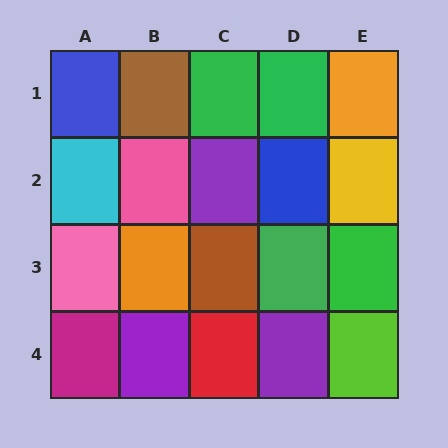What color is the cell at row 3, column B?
Orange.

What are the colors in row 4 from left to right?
Magenta, purple, red, purple, lime.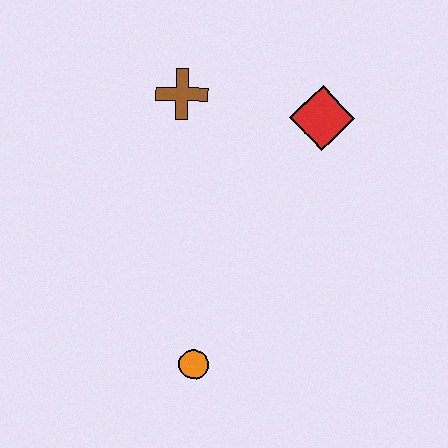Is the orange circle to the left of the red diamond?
Yes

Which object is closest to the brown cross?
The red diamond is closest to the brown cross.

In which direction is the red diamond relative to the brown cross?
The red diamond is to the right of the brown cross.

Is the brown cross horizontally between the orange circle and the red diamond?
No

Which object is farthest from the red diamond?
The orange circle is farthest from the red diamond.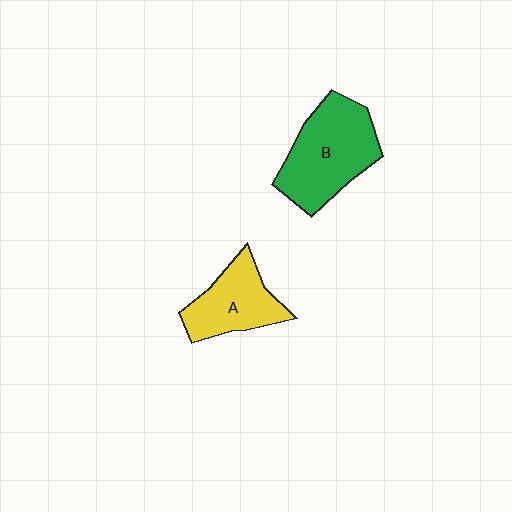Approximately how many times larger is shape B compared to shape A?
Approximately 1.4 times.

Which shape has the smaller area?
Shape A (yellow).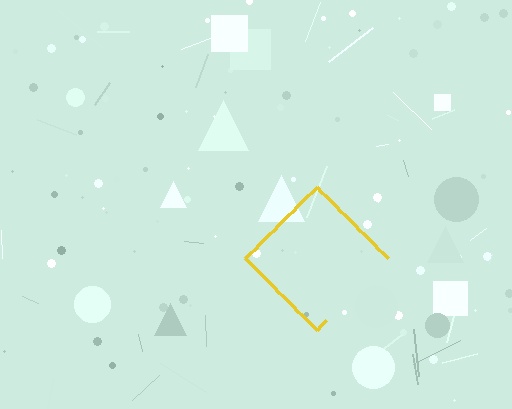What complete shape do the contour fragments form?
The contour fragments form a diamond.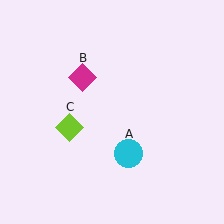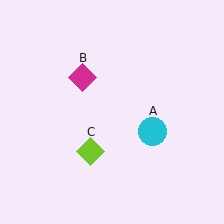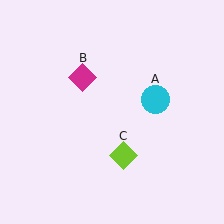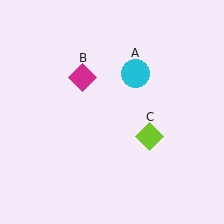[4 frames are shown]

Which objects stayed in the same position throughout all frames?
Magenta diamond (object B) remained stationary.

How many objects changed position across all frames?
2 objects changed position: cyan circle (object A), lime diamond (object C).